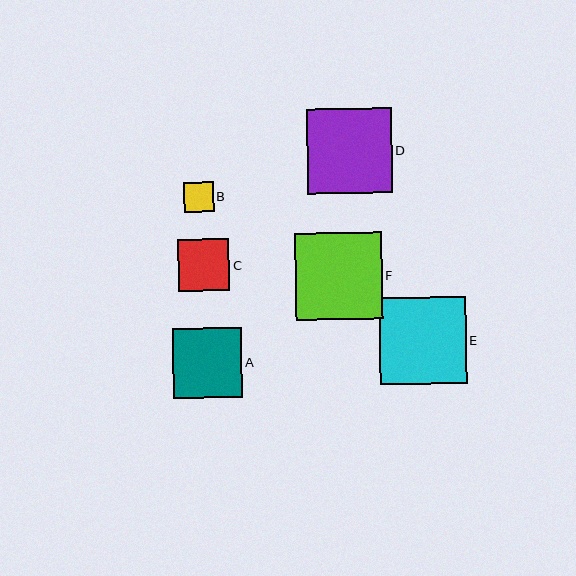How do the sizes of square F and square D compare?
Square F and square D are approximately the same size.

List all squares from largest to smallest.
From largest to smallest: E, F, D, A, C, B.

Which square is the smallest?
Square B is the smallest with a size of approximately 30 pixels.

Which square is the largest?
Square E is the largest with a size of approximately 87 pixels.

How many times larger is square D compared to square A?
Square D is approximately 1.2 times the size of square A.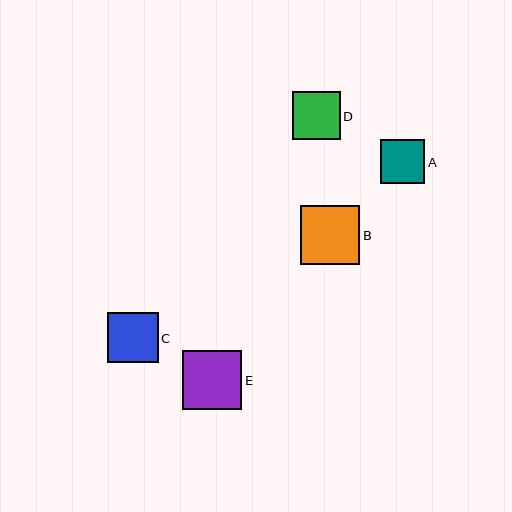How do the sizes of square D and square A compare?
Square D and square A are approximately the same size.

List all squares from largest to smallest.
From largest to smallest: E, B, C, D, A.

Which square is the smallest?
Square A is the smallest with a size of approximately 44 pixels.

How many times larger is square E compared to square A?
Square E is approximately 1.3 times the size of square A.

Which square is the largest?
Square E is the largest with a size of approximately 59 pixels.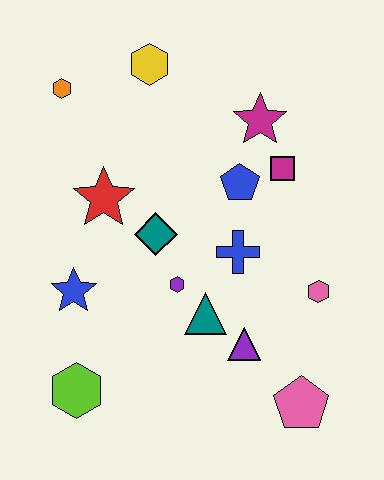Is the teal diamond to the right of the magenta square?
No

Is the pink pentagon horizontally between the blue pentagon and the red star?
No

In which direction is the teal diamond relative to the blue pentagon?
The teal diamond is to the left of the blue pentagon.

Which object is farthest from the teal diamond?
The pink pentagon is farthest from the teal diamond.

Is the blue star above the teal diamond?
No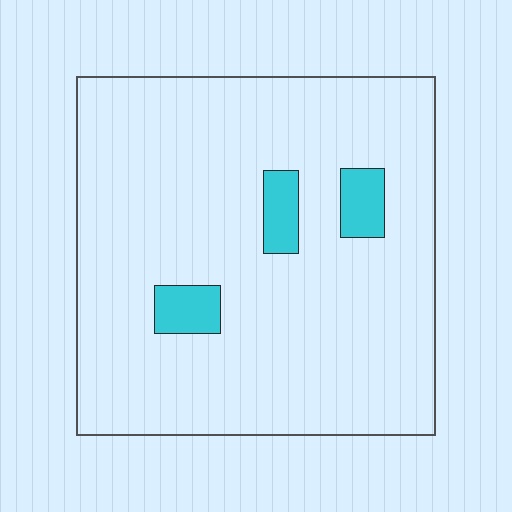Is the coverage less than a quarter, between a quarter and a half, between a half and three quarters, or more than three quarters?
Less than a quarter.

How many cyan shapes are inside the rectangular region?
3.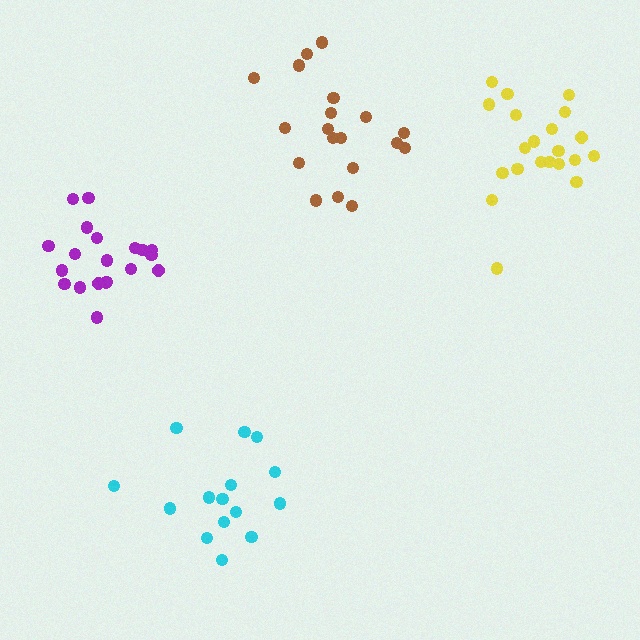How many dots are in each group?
Group 1: 15 dots, Group 2: 19 dots, Group 3: 20 dots, Group 4: 21 dots (75 total).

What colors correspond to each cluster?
The clusters are colored: cyan, brown, purple, yellow.